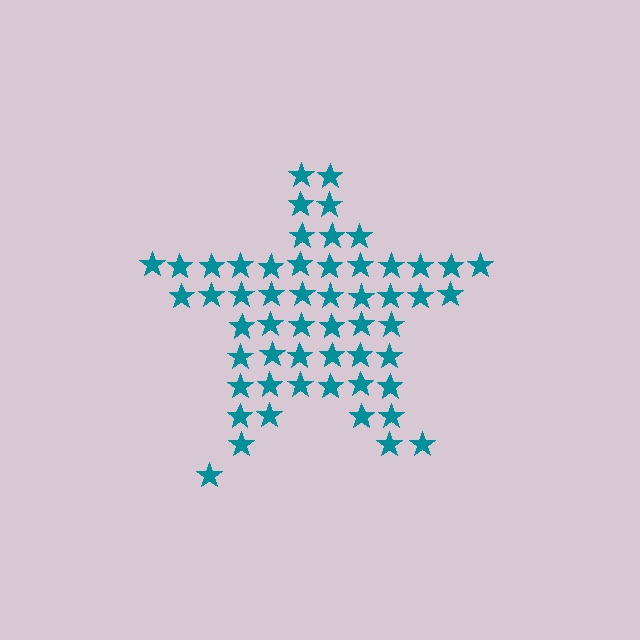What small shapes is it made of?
It is made of small stars.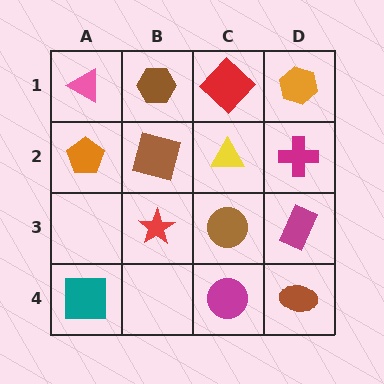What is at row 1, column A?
A pink triangle.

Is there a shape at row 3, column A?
No, that cell is empty.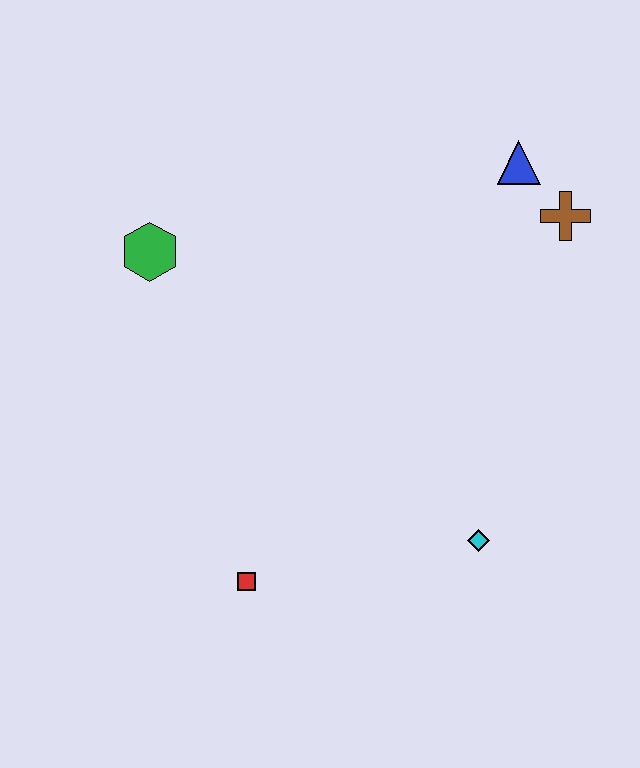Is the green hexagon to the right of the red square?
No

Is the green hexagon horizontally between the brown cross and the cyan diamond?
No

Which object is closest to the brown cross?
The blue triangle is closest to the brown cross.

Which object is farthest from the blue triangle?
The red square is farthest from the blue triangle.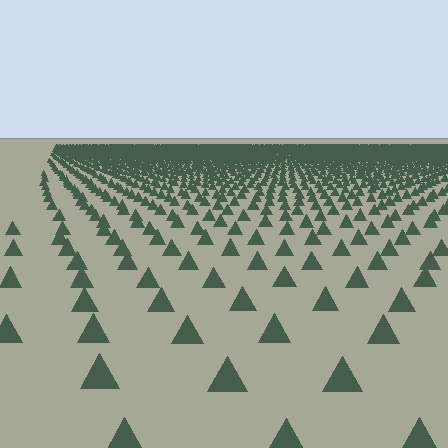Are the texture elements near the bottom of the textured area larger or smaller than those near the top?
Larger. Near the bottom, elements are closer to the viewer and appear at a bigger on-screen size.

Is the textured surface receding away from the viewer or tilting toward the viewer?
The surface is receding away from the viewer. Texture elements get smaller and denser toward the top.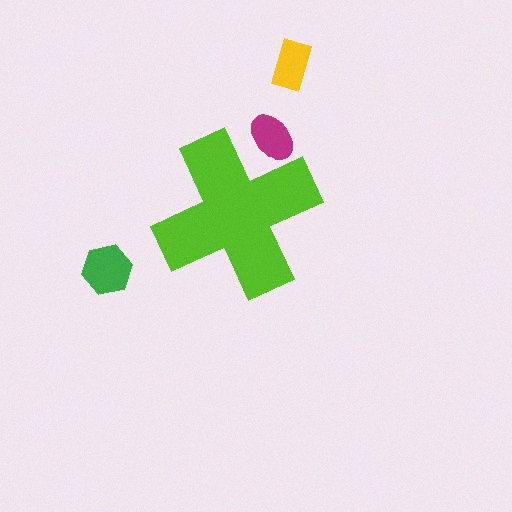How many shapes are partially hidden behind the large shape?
1 shape is partially hidden.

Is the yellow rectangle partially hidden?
No, the yellow rectangle is fully visible.